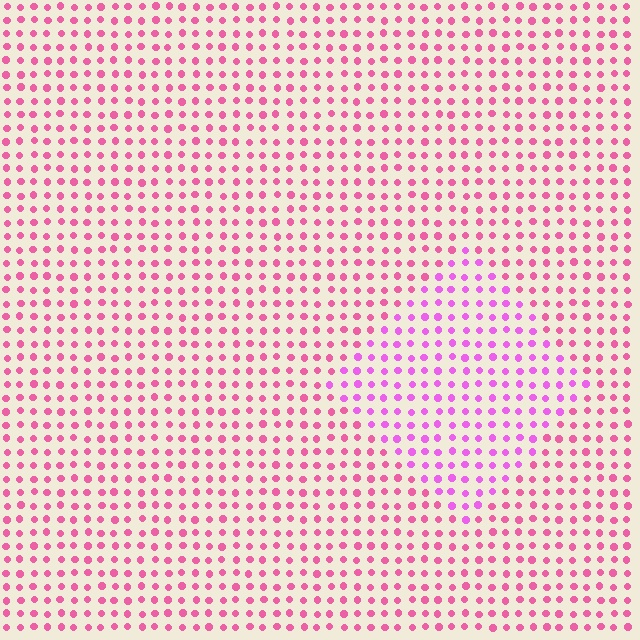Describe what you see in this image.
The image is filled with small pink elements in a uniform arrangement. A diamond-shaped region is visible where the elements are tinted to a slightly different hue, forming a subtle color boundary.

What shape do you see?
I see a diamond.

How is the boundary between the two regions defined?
The boundary is defined purely by a slight shift in hue (about 31 degrees). Spacing, size, and orientation are identical on both sides.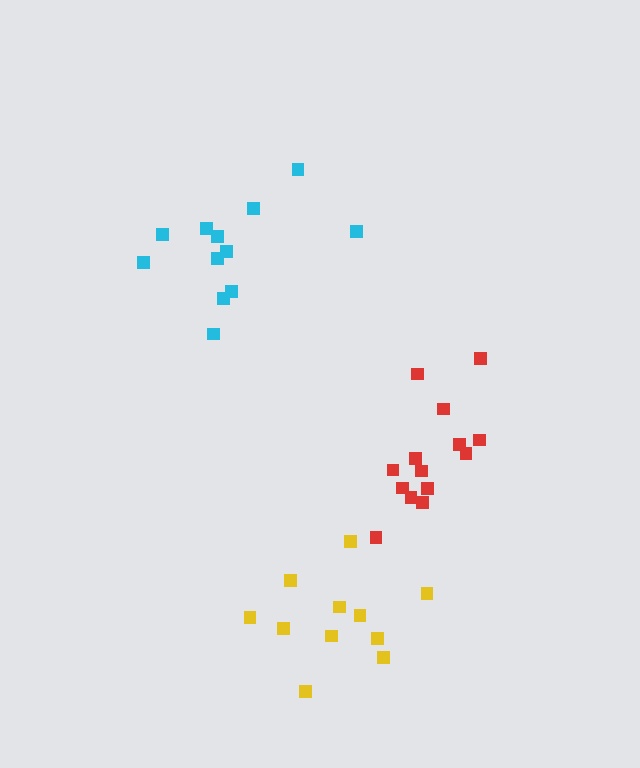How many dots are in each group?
Group 1: 14 dots, Group 2: 12 dots, Group 3: 11 dots (37 total).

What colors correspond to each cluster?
The clusters are colored: red, cyan, yellow.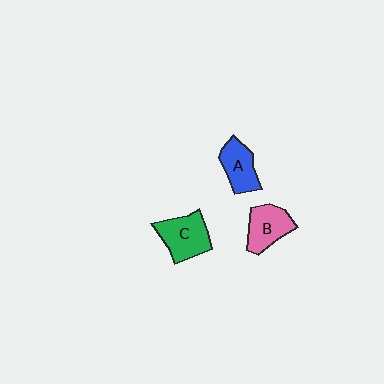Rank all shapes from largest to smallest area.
From largest to smallest: C (green), B (pink), A (blue).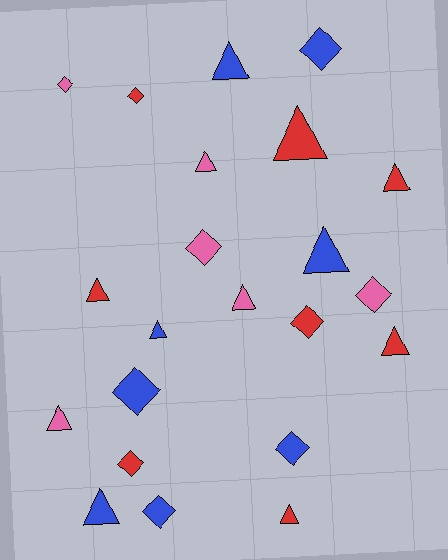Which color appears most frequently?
Blue, with 8 objects.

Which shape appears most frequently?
Triangle, with 12 objects.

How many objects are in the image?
There are 22 objects.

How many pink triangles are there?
There are 3 pink triangles.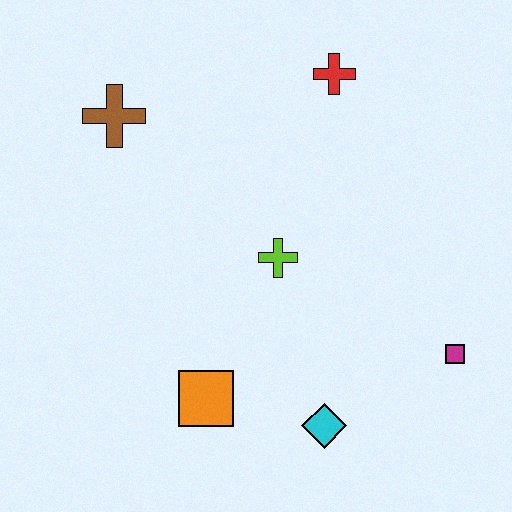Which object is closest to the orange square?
The cyan diamond is closest to the orange square.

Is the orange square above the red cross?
No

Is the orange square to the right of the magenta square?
No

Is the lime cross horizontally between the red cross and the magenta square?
No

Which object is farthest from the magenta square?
The brown cross is farthest from the magenta square.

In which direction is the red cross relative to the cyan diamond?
The red cross is above the cyan diamond.